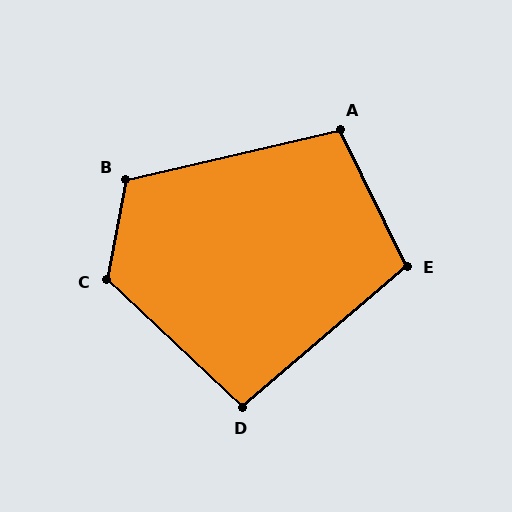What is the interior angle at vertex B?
Approximately 114 degrees (obtuse).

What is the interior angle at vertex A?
Approximately 103 degrees (obtuse).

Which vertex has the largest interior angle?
C, at approximately 122 degrees.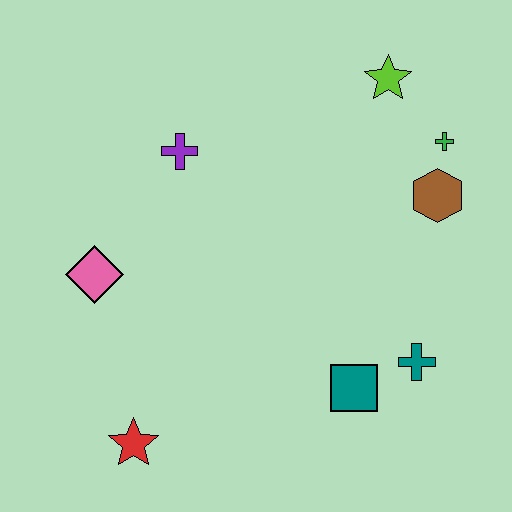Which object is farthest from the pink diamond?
The green cross is farthest from the pink diamond.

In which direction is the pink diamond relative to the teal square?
The pink diamond is to the left of the teal square.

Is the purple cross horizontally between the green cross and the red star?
Yes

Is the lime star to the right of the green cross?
No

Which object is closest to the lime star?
The green cross is closest to the lime star.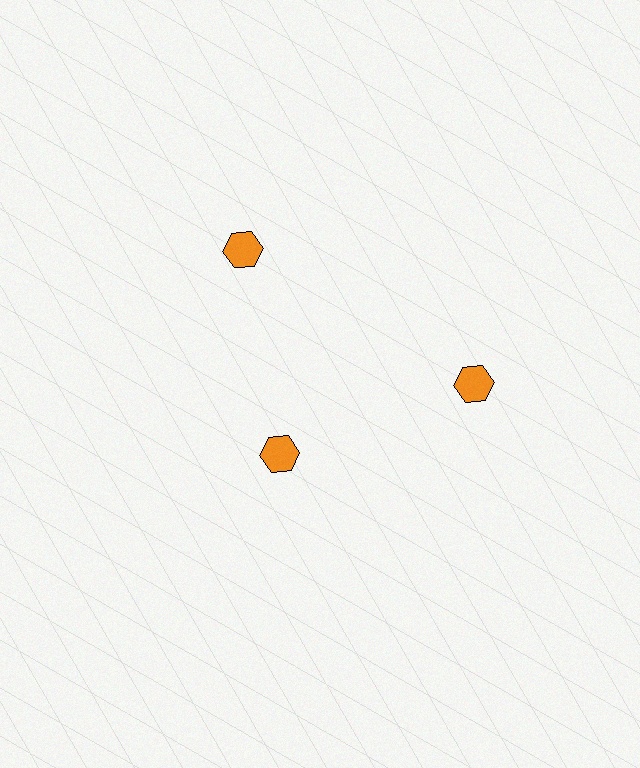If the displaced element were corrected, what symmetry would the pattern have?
It would have 3-fold rotational symmetry — the pattern would map onto itself every 120 degrees.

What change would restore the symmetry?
The symmetry would be restored by moving it outward, back onto the ring so that all 3 hexagons sit at equal angles and equal distance from the center.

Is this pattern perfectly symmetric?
No. The 3 orange hexagons are arranged in a ring, but one element near the 7 o'clock position is pulled inward toward the center, breaking the 3-fold rotational symmetry.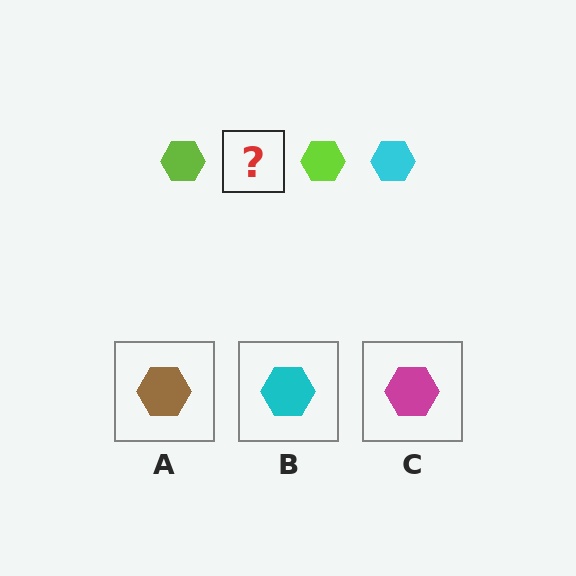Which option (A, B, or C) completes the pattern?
B.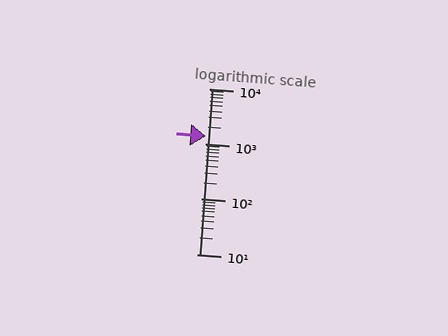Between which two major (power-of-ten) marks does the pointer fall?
The pointer is between 1000 and 10000.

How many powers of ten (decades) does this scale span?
The scale spans 3 decades, from 10 to 10000.